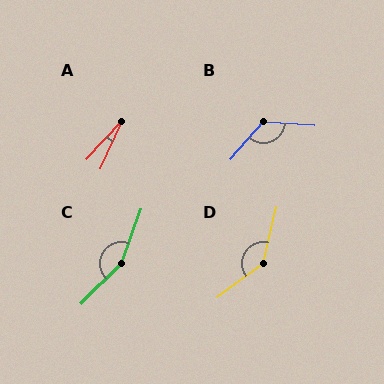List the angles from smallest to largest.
A (18°), B (127°), D (140°), C (154°).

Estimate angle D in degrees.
Approximately 140 degrees.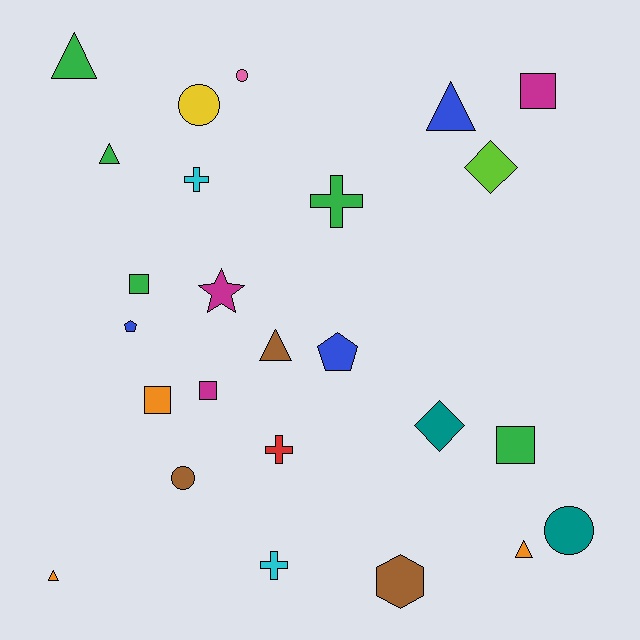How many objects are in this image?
There are 25 objects.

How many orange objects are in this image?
There are 3 orange objects.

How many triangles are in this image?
There are 6 triangles.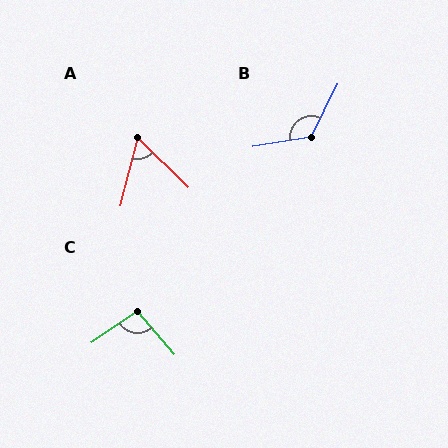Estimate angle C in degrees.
Approximately 97 degrees.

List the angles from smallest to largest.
A (59°), C (97°), B (125°).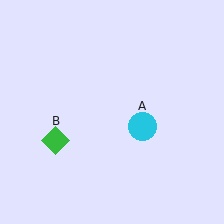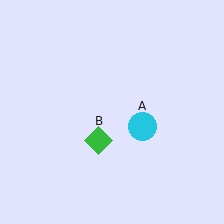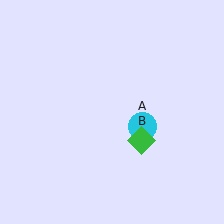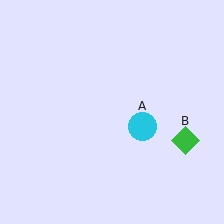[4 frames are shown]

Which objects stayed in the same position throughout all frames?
Cyan circle (object A) remained stationary.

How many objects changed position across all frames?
1 object changed position: green diamond (object B).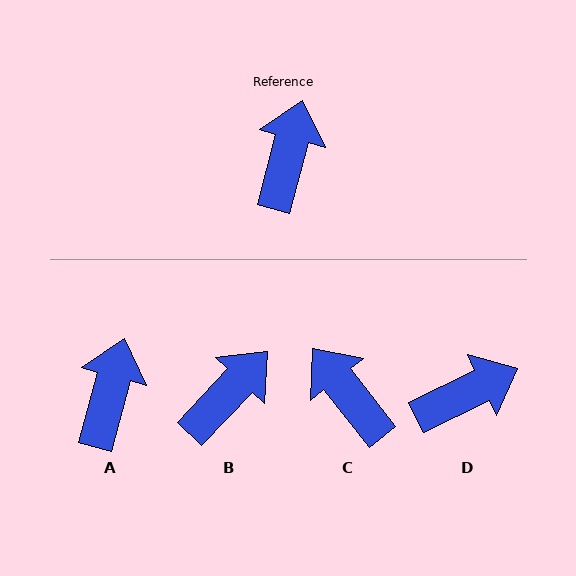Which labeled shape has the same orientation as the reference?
A.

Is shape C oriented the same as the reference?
No, it is off by about 53 degrees.